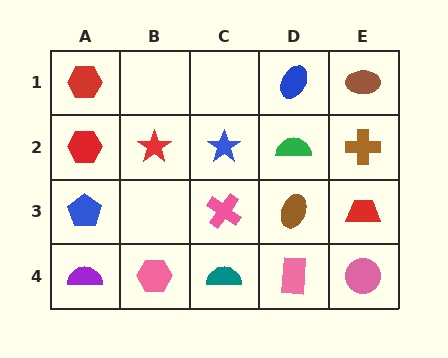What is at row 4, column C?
A teal semicircle.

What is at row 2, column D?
A green semicircle.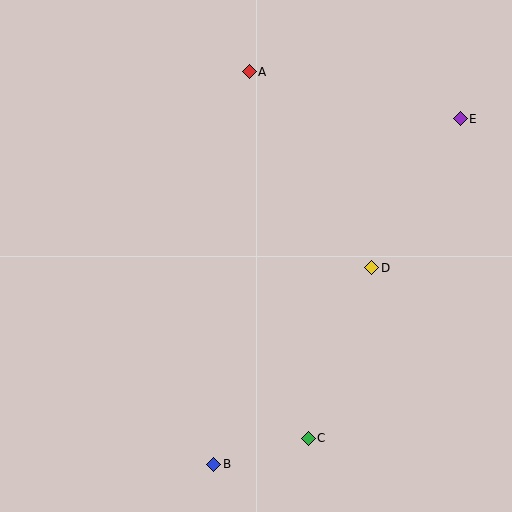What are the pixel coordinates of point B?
Point B is at (214, 464).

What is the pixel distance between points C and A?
The distance between C and A is 371 pixels.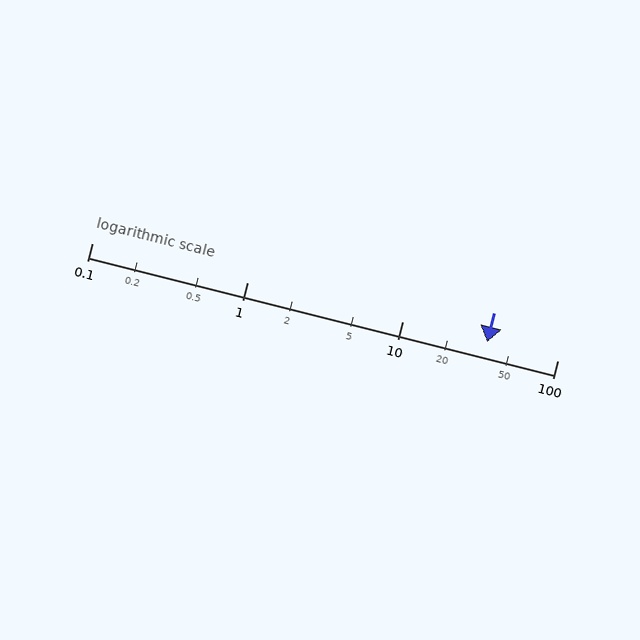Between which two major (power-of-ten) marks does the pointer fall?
The pointer is between 10 and 100.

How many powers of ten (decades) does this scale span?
The scale spans 3 decades, from 0.1 to 100.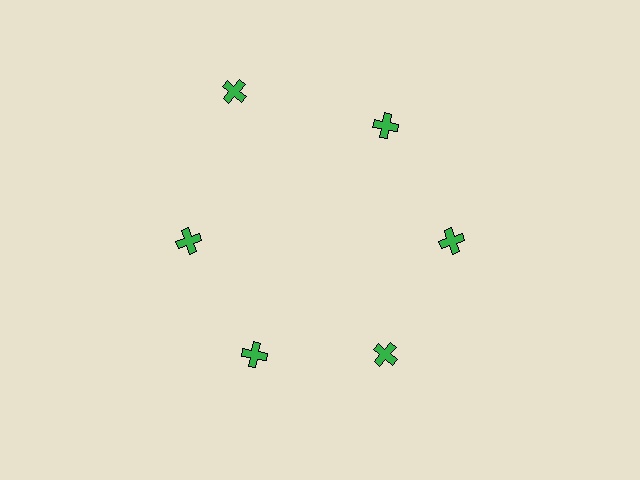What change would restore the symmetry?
The symmetry would be restored by moving it inward, back onto the ring so that all 6 crosses sit at equal angles and equal distance from the center.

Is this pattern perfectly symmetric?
No. The 6 green crosses are arranged in a ring, but one element near the 11 o'clock position is pushed outward from the center, breaking the 6-fold rotational symmetry.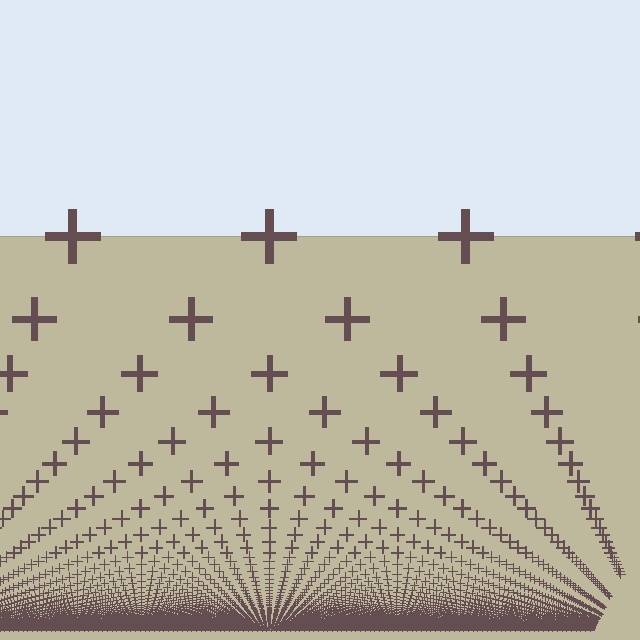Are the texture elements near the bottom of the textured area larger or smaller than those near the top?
Smaller. The gradient is inverted — elements near the bottom are smaller and denser.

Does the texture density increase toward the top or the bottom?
Density increases toward the bottom.